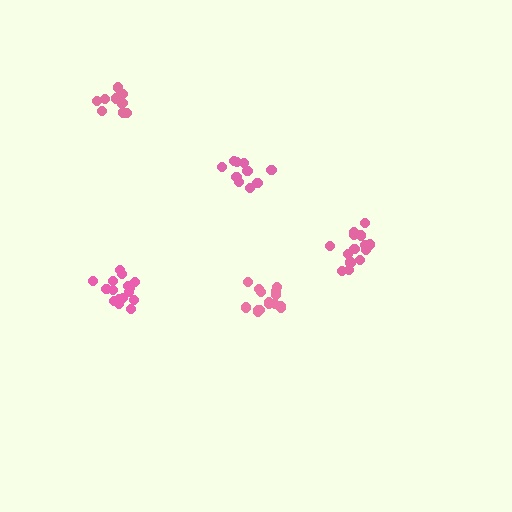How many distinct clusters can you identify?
There are 5 distinct clusters.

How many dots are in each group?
Group 1: 11 dots, Group 2: 14 dots, Group 3: 16 dots, Group 4: 15 dots, Group 5: 11 dots (67 total).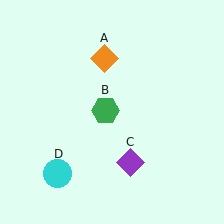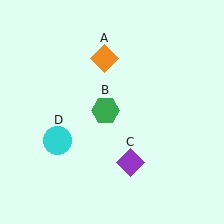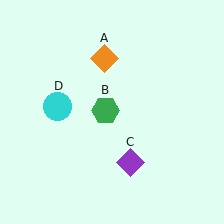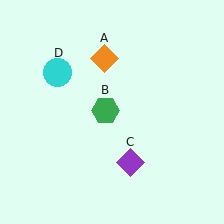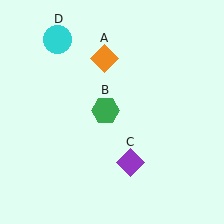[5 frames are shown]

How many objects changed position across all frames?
1 object changed position: cyan circle (object D).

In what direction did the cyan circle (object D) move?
The cyan circle (object D) moved up.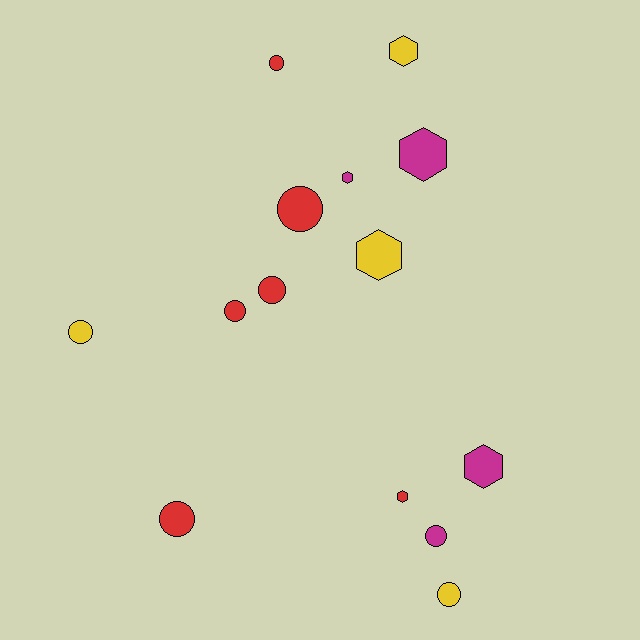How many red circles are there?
There are 5 red circles.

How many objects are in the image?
There are 14 objects.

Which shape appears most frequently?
Circle, with 8 objects.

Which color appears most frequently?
Red, with 6 objects.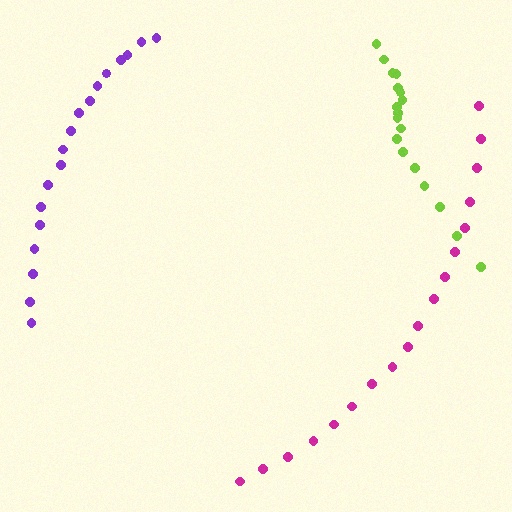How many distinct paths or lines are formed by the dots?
There are 3 distinct paths.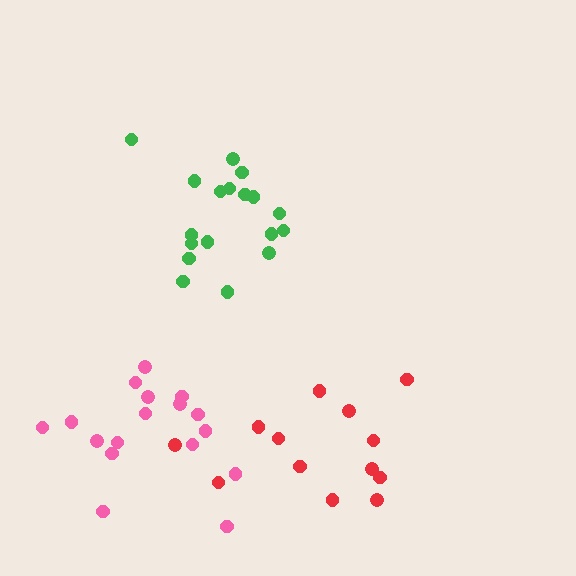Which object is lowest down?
The red cluster is bottommost.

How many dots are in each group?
Group 1: 18 dots, Group 2: 13 dots, Group 3: 17 dots (48 total).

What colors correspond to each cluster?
The clusters are colored: green, red, pink.